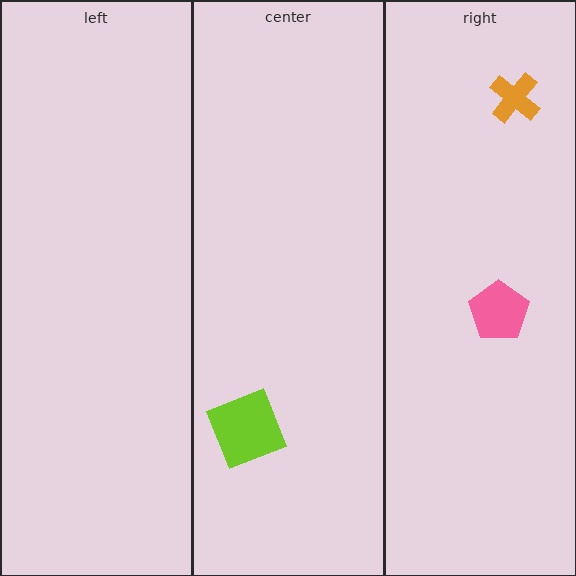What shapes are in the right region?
The orange cross, the pink pentagon.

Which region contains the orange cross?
The right region.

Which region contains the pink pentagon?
The right region.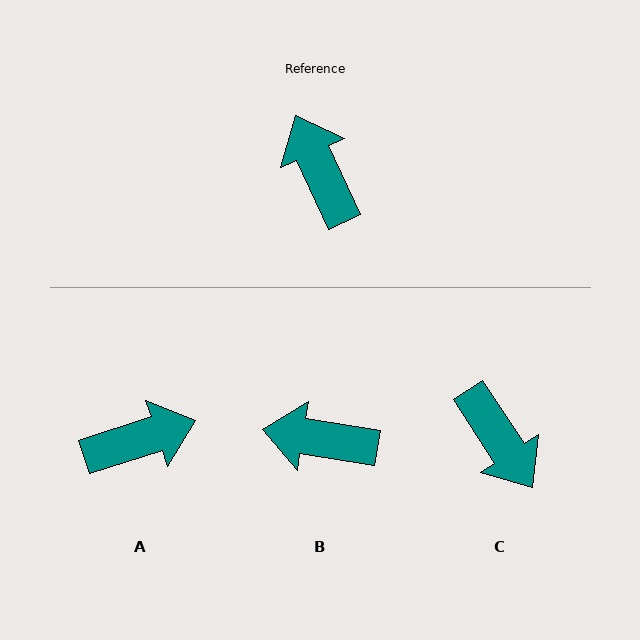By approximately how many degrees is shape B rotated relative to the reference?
Approximately 56 degrees counter-clockwise.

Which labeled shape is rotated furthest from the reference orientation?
C, about 172 degrees away.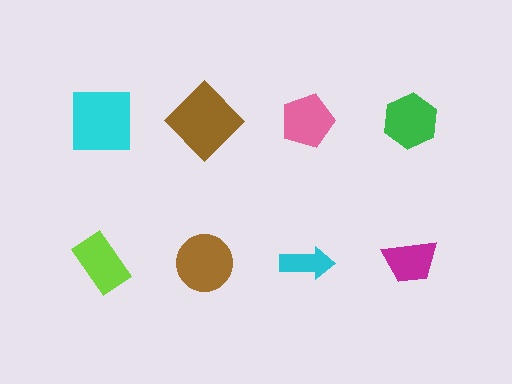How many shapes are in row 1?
4 shapes.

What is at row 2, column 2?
A brown circle.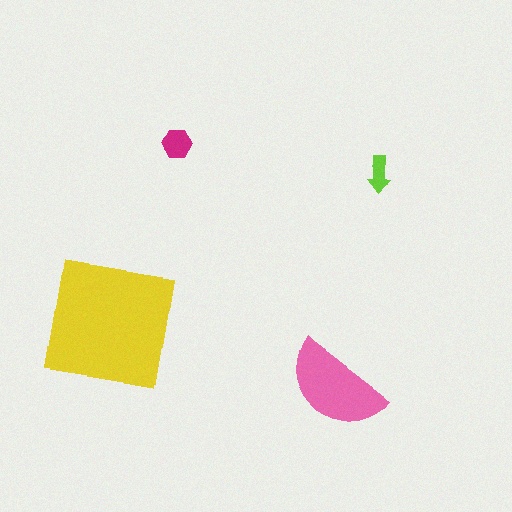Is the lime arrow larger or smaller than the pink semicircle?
Smaller.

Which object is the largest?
The yellow square.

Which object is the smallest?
The lime arrow.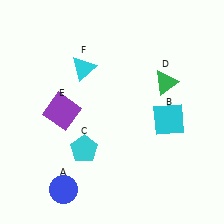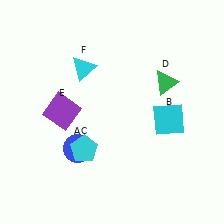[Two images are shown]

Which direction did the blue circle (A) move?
The blue circle (A) moved up.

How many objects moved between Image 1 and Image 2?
1 object moved between the two images.